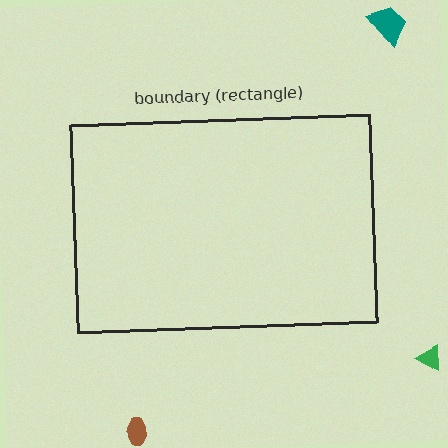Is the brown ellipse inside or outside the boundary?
Outside.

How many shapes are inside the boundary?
0 inside, 3 outside.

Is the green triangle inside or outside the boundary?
Outside.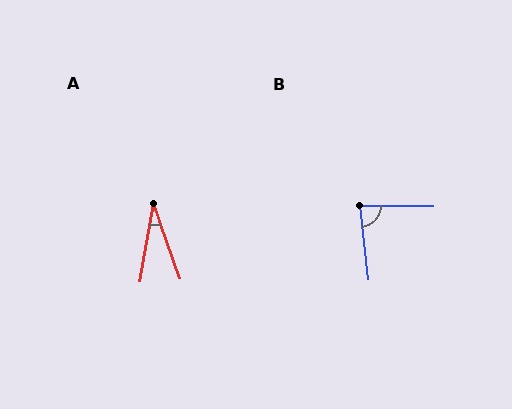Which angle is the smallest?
A, at approximately 30 degrees.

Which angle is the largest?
B, at approximately 84 degrees.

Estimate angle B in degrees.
Approximately 84 degrees.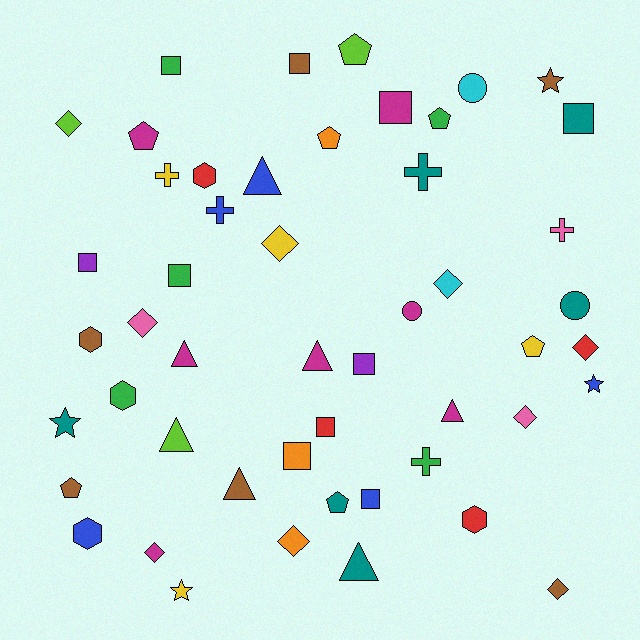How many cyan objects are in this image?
There are 2 cyan objects.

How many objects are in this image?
There are 50 objects.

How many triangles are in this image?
There are 7 triangles.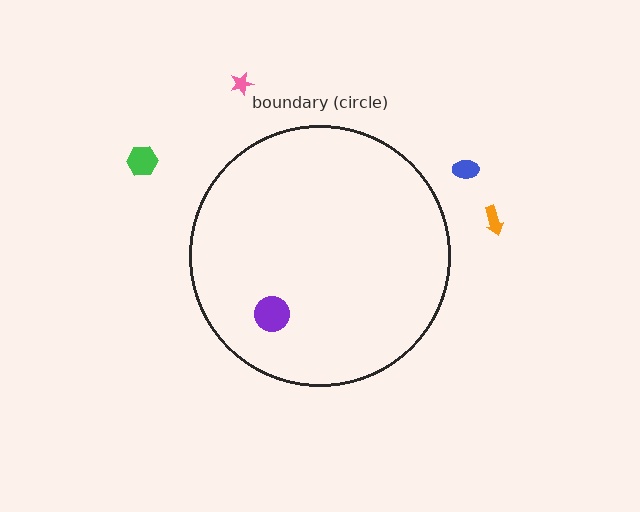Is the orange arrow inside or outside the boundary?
Outside.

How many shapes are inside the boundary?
1 inside, 4 outside.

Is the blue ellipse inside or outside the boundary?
Outside.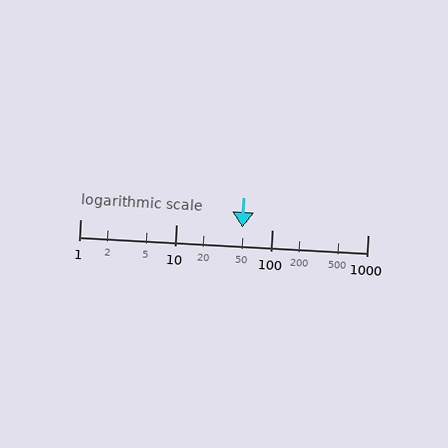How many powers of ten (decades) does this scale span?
The scale spans 3 decades, from 1 to 1000.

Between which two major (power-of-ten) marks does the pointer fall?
The pointer is between 10 and 100.